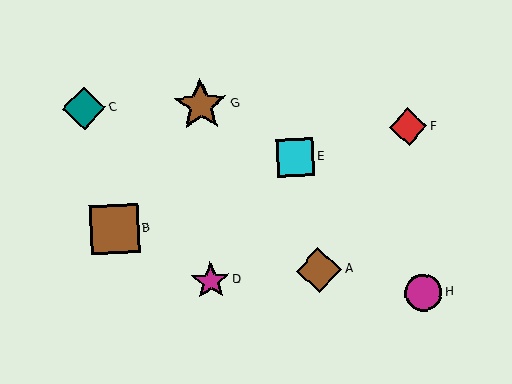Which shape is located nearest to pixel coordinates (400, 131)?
The red diamond (labeled F) at (408, 127) is nearest to that location.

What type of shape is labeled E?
Shape E is a cyan square.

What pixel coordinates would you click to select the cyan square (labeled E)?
Click at (296, 157) to select the cyan square E.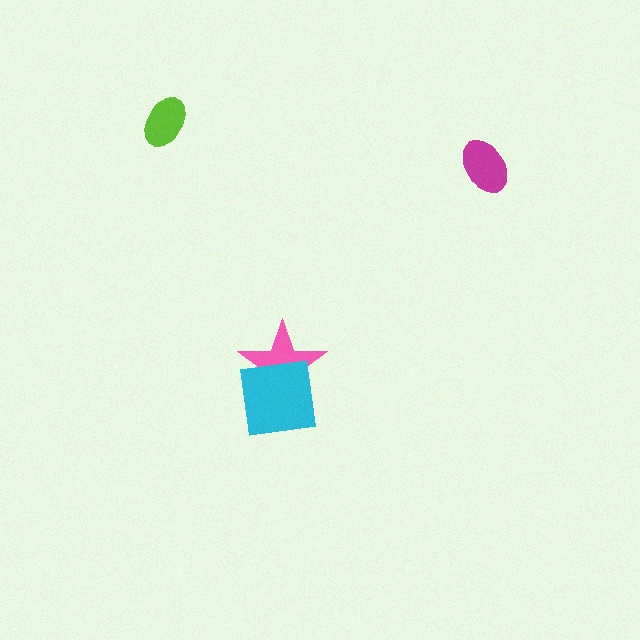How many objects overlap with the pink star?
1 object overlaps with the pink star.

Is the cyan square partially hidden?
No, no other shape covers it.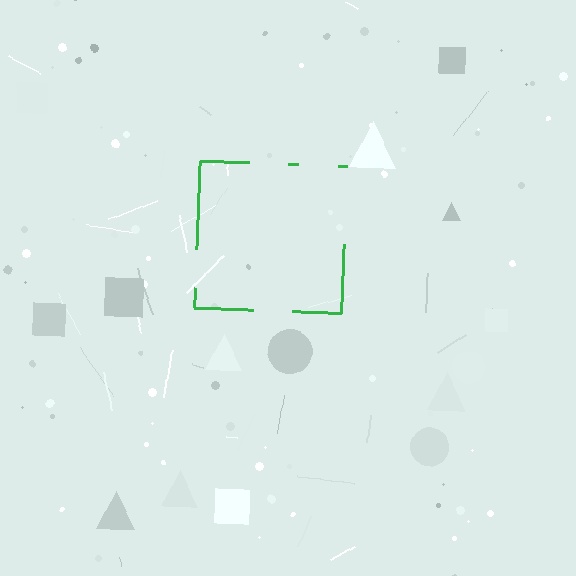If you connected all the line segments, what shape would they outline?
They would outline a square.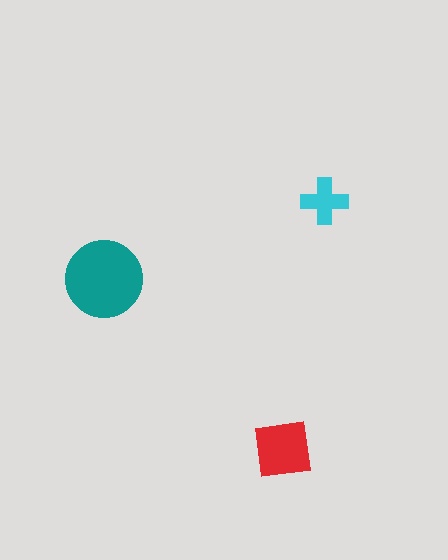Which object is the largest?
The teal circle.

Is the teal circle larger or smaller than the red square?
Larger.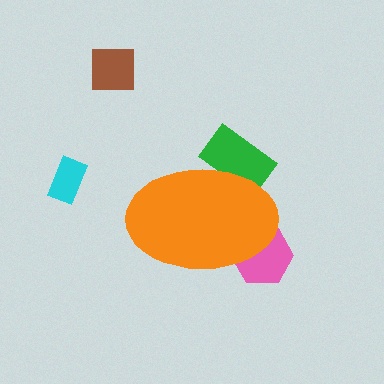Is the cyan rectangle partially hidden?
No, the cyan rectangle is fully visible.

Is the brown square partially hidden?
No, the brown square is fully visible.